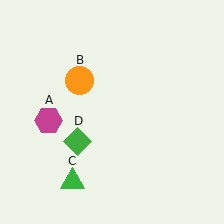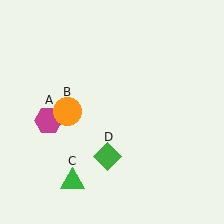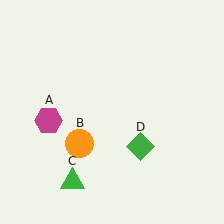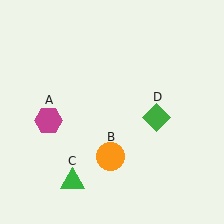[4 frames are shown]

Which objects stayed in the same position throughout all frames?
Magenta hexagon (object A) and green triangle (object C) remained stationary.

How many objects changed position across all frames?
2 objects changed position: orange circle (object B), green diamond (object D).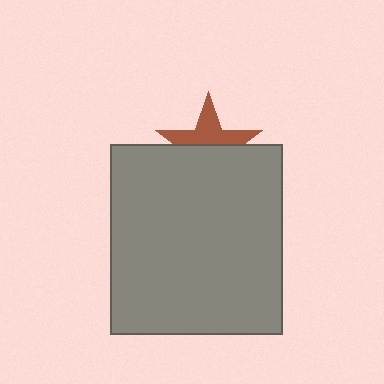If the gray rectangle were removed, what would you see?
You would see the complete brown star.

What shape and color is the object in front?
The object in front is a gray rectangle.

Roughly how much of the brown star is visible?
About half of it is visible (roughly 47%).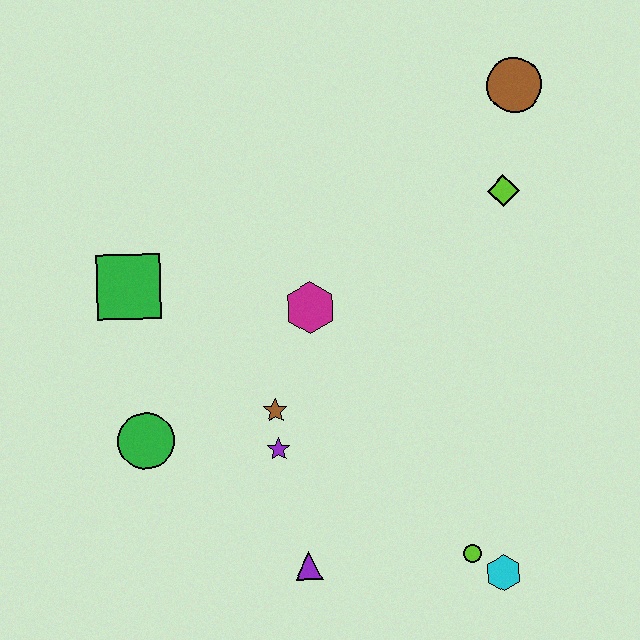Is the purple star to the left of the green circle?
No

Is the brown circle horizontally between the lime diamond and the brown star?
No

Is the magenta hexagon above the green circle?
Yes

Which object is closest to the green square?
The green circle is closest to the green square.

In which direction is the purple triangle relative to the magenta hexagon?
The purple triangle is below the magenta hexagon.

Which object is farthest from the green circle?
The brown circle is farthest from the green circle.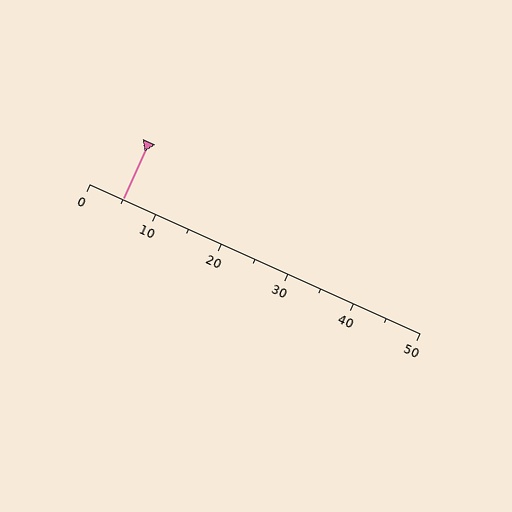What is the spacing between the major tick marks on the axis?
The major ticks are spaced 10 apart.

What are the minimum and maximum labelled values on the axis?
The axis runs from 0 to 50.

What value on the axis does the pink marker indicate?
The marker indicates approximately 5.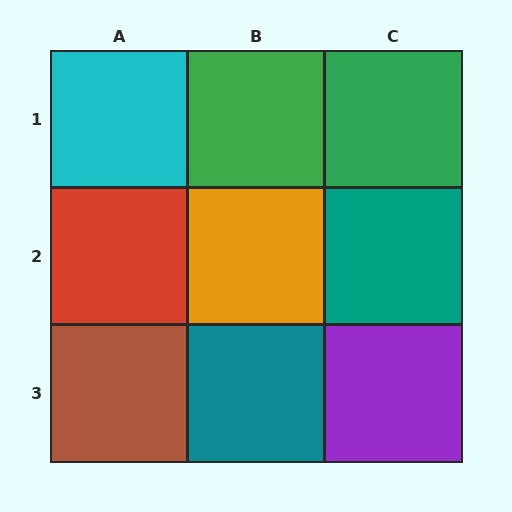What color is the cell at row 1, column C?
Green.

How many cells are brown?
1 cell is brown.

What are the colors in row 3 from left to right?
Brown, teal, purple.